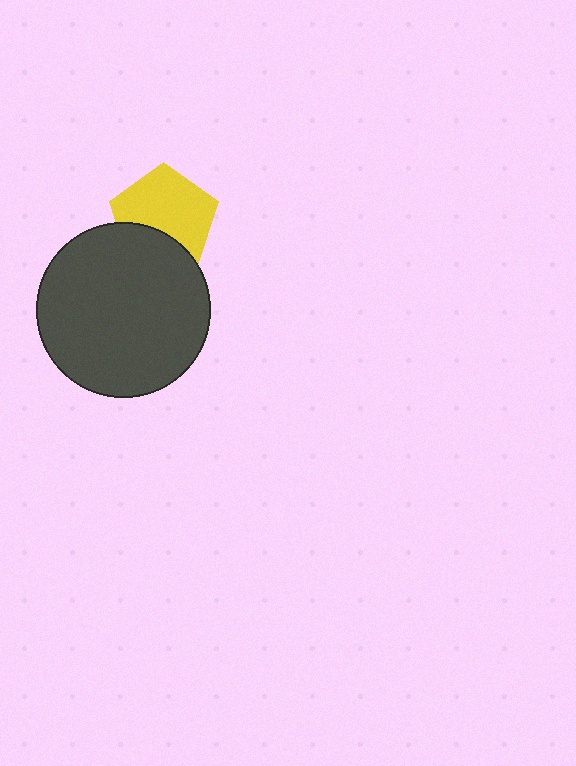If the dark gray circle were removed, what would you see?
You would see the complete yellow pentagon.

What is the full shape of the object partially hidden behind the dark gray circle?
The partially hidden object is a yellow pentagon.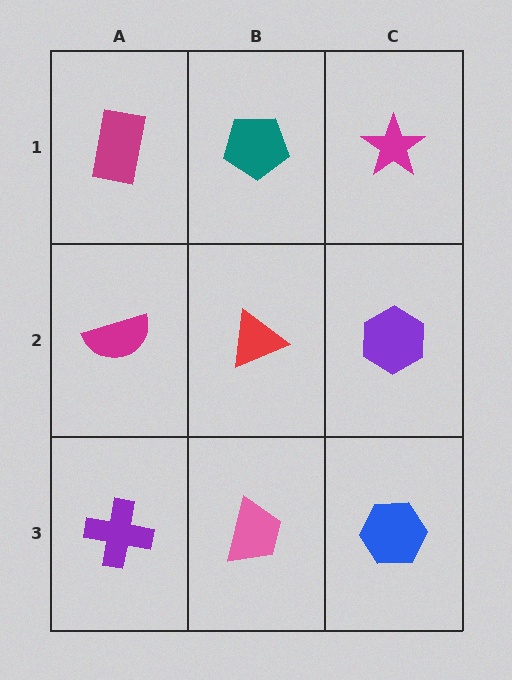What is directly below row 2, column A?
A purple cross.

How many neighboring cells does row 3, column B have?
3.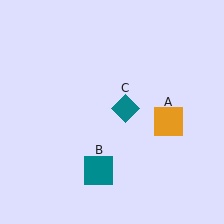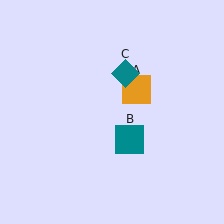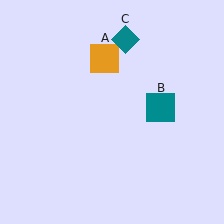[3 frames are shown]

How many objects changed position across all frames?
3 objects changed position: orange square (object A), teal square (object B), teal diamond (object C).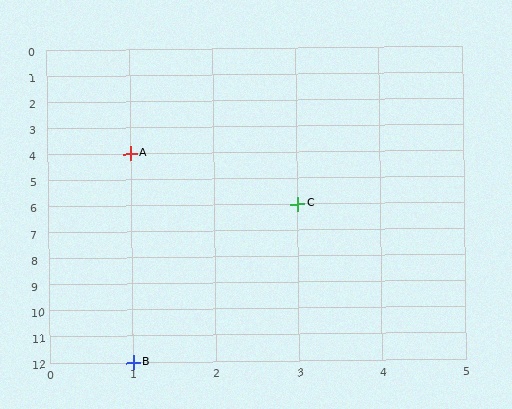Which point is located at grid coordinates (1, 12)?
Point B is at (1, 12).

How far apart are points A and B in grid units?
Points A and B are 8 rows apart.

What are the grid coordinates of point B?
Point B is at grid coordinates (1, 12).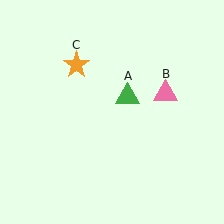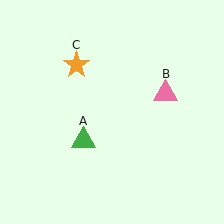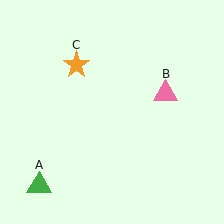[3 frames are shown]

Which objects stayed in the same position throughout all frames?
Pink triangle (object B) and orange star (object C) remained stationary.